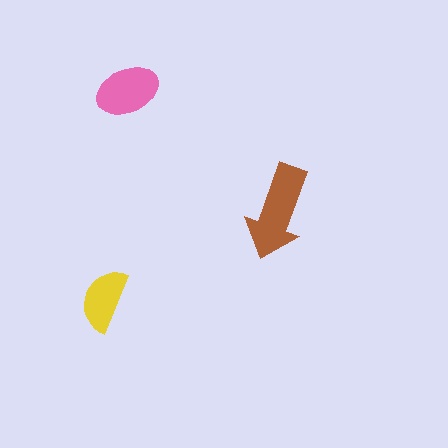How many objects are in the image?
There are 3 objects in the image.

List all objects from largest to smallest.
The brown arrow, the pink ellipse, the yellow semicircle.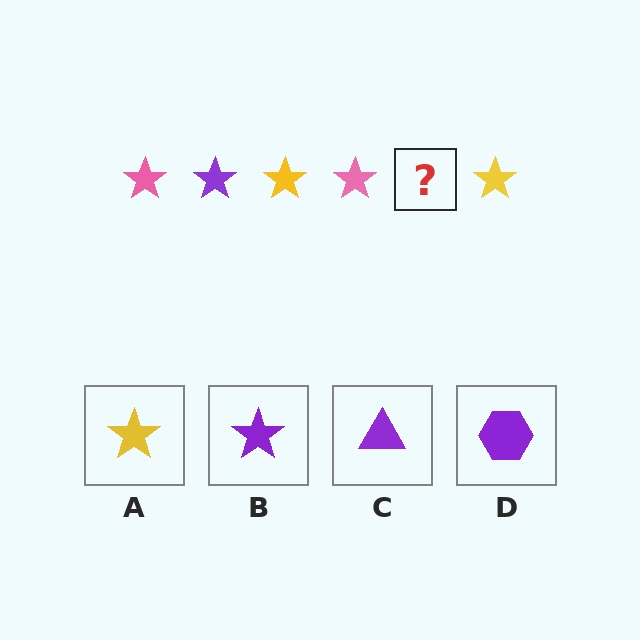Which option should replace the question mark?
Option B.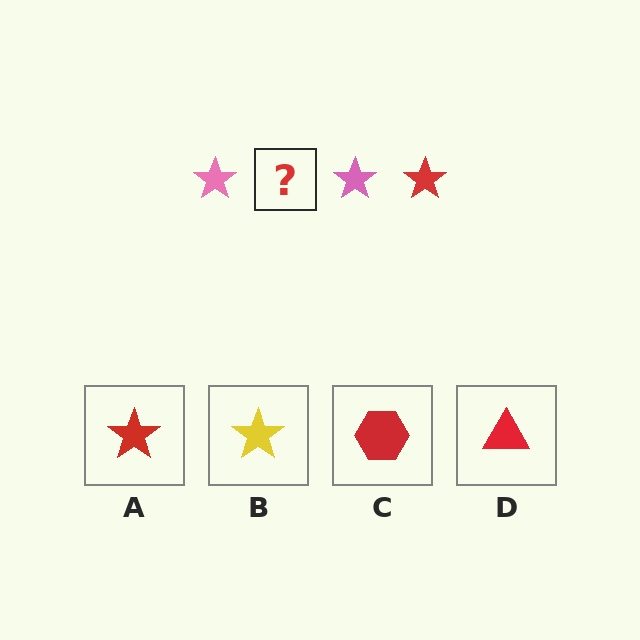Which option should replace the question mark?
Option A.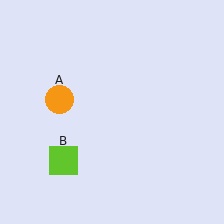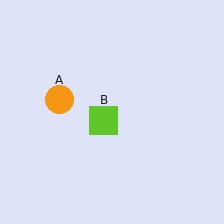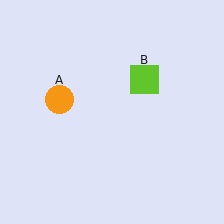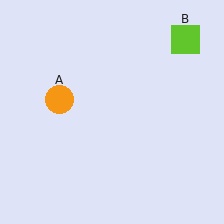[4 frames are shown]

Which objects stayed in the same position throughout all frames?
Orange circle (object A) remained stationary.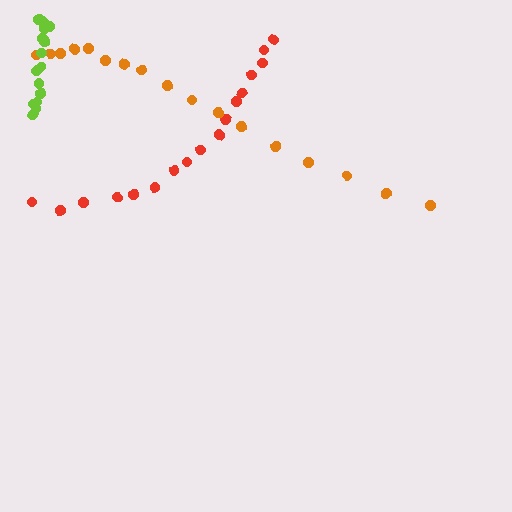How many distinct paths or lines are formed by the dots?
There are 3 distinct paths.